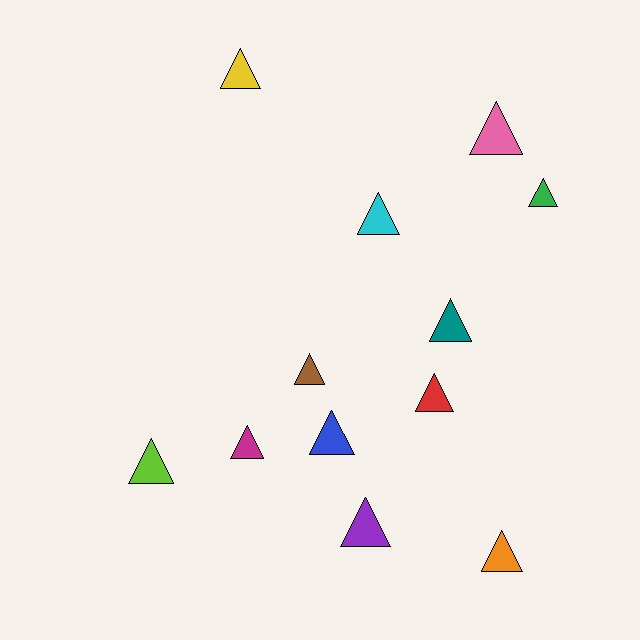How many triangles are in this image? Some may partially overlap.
There are 12 triangles.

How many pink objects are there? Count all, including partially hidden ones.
There is 1 pink object.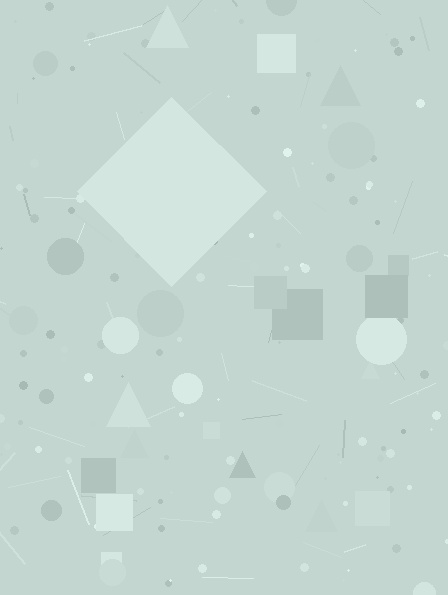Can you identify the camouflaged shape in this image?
The camouflaged shape is a diamond.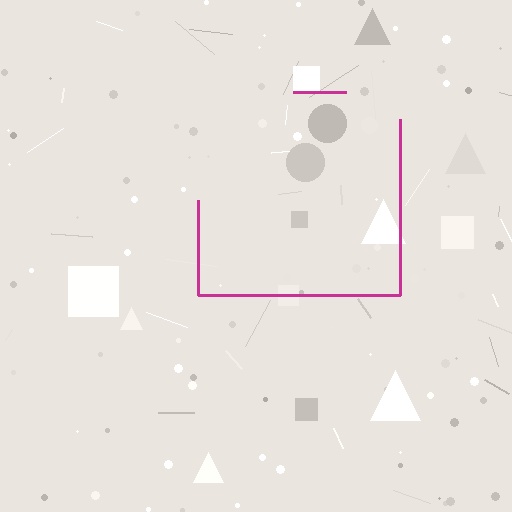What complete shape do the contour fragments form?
The contour fragments form a square.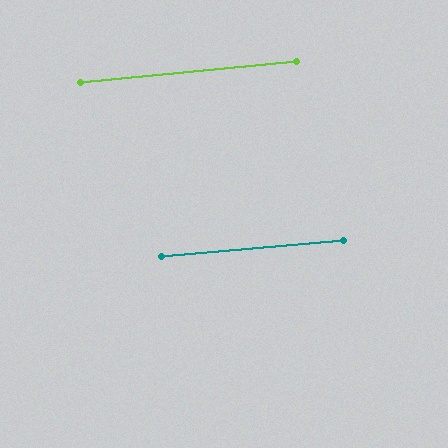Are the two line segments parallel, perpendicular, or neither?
Parallel — their directions differ by only 0.5°.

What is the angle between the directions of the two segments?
Approximately 1 degree.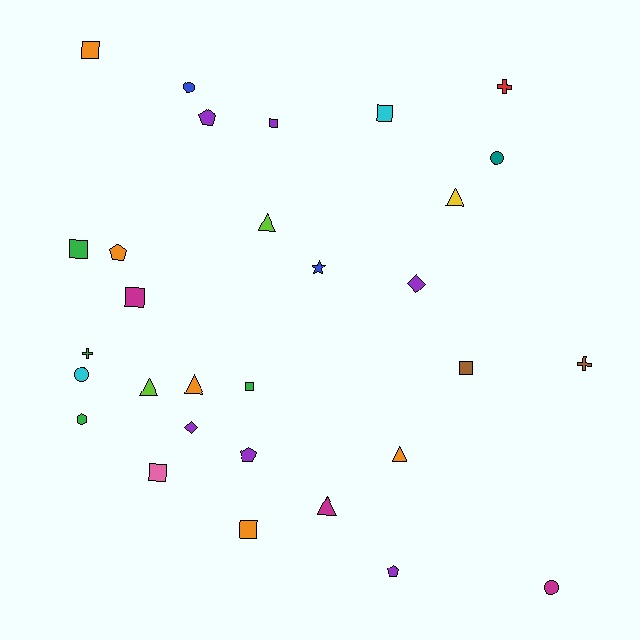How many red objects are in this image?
There is 1 red object.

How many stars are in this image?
There is 1 star.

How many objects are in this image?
There are 30 objects.